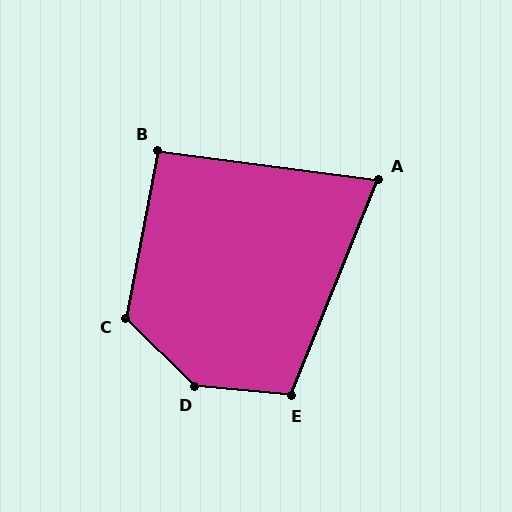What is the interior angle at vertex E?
Approximately 106 degrees (obtuse).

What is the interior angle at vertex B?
Approximately 93 degrees (approximately right).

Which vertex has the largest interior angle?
D, at approximately 141 degrees.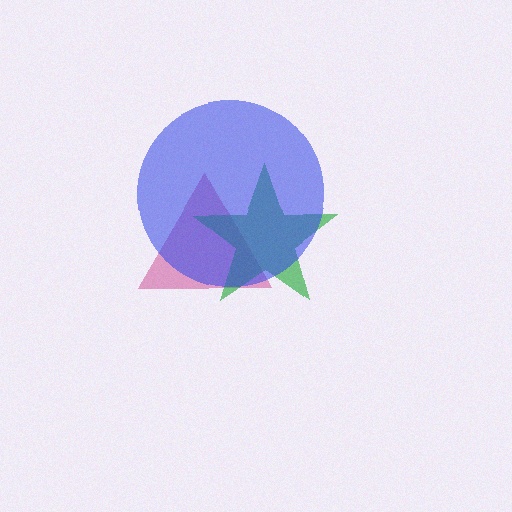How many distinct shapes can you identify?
There are 3 distinct shapes: a magenta triangle, a green star, a blue circle.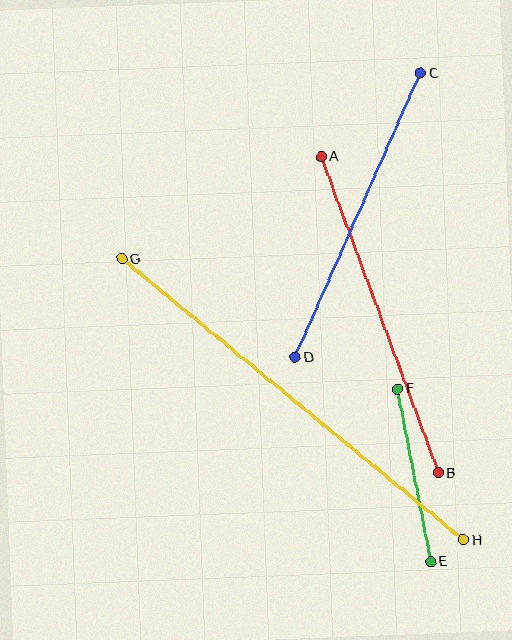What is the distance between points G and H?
The distance is approximately 443 pixels.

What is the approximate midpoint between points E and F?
The midpoint is at approximately (414, 475) pixels.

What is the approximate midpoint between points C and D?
The midpoint is at approximately (358, 215) pixels.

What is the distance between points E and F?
The distance is approximately 176 pixels.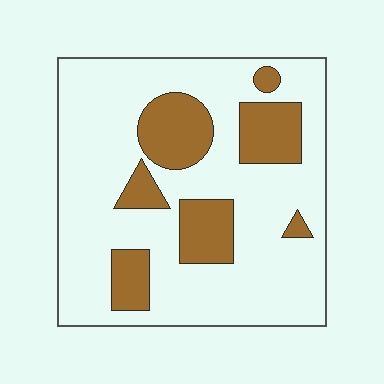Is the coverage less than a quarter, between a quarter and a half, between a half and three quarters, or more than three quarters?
Less than a quarter.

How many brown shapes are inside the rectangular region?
7.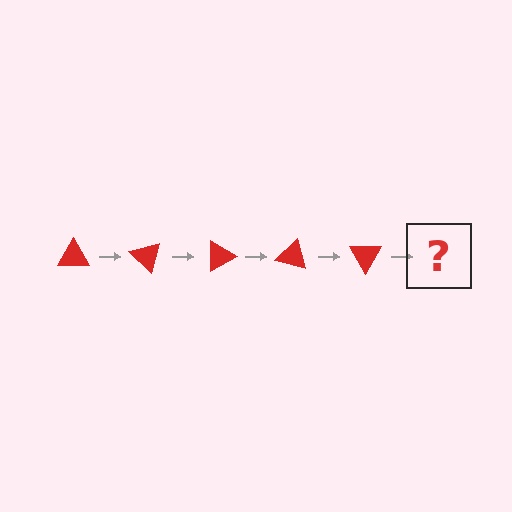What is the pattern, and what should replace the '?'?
The pattern is that the triangle rotates 45 degrees each step. The '?' should be a red triangle rotated 225 degrees.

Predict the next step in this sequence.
The next step is a red triangle rotated 225 degrees.